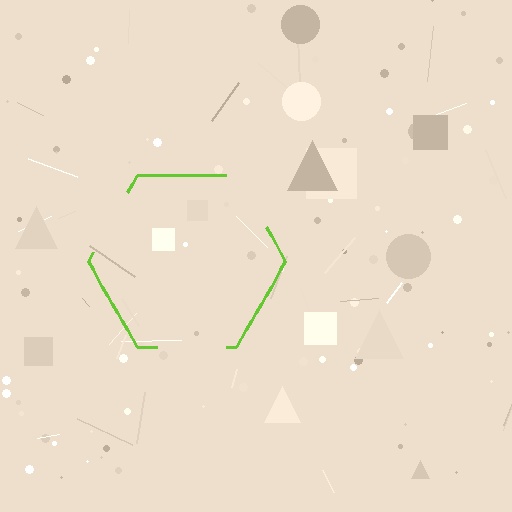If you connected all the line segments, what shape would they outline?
They would outline a hexagon.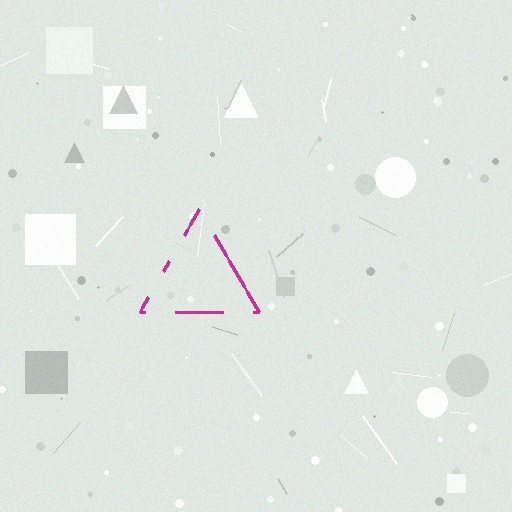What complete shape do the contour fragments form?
The contour fragments form a triangle.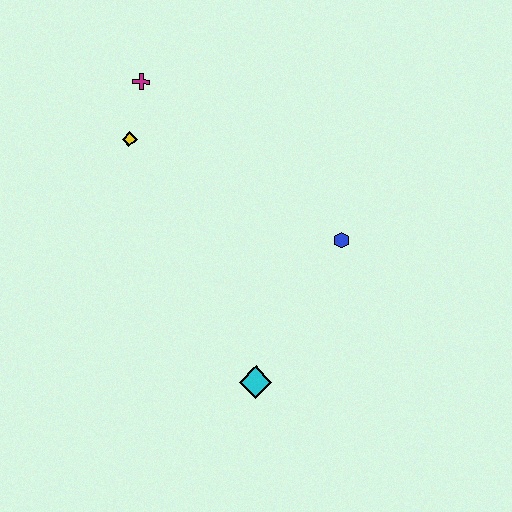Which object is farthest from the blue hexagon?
The magenta cross is farthest from the blue hexagon.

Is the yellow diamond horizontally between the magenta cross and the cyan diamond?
No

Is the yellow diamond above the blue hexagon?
Yes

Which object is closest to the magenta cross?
The yellow diamond is closest to the magenta cross.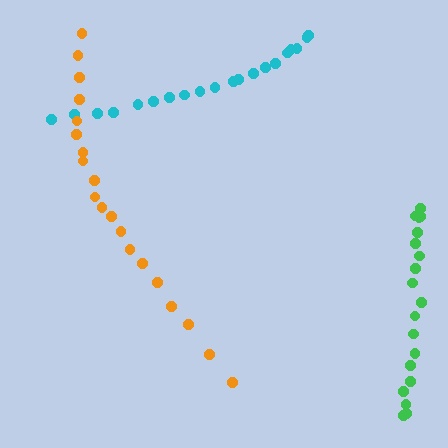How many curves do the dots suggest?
There are 3 distinct paths.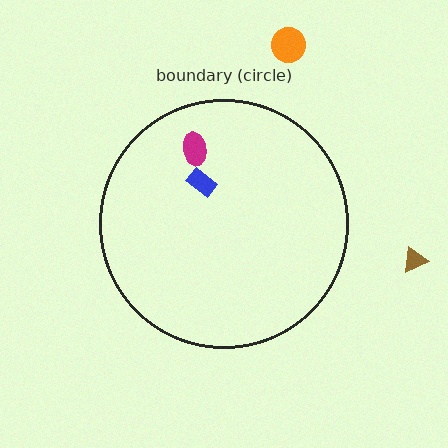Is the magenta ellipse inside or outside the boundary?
Inside.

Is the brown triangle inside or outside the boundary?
Outside.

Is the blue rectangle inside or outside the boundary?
Inside.